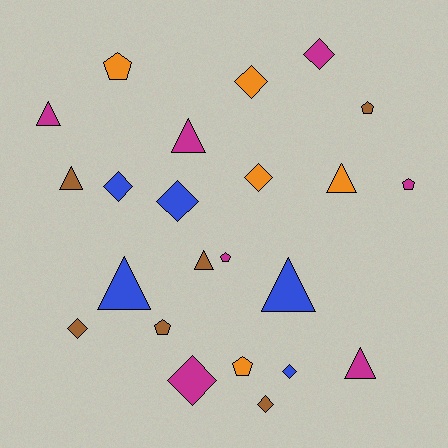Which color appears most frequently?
Magenta, with 7 objects.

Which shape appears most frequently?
Diamond, with 9 objects.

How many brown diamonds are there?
There are 2 brown diamonds.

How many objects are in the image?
There are 23 objects.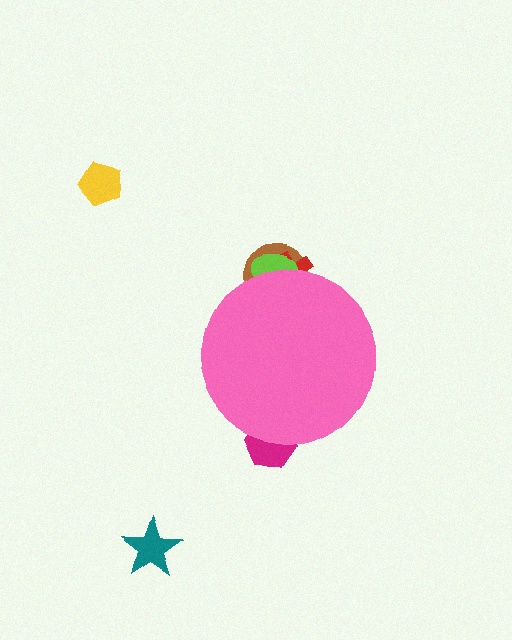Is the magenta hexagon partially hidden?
Yes, the magenta hexagon is partially hidden behind the pink circle.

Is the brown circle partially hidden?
Yes, the brown circle is partially hidden behind the pink circle.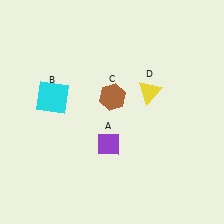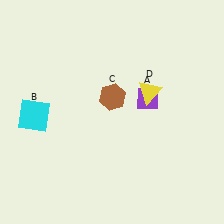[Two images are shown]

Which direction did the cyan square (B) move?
The cyan square (B) moved left.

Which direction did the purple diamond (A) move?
The purple diamond (A) moved up.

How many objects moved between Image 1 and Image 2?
2 objects moved between the two images.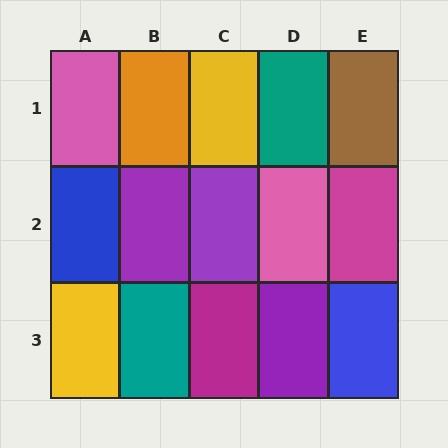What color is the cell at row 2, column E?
Magenta.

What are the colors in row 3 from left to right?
Yellow, teal, magenta, purple, blue.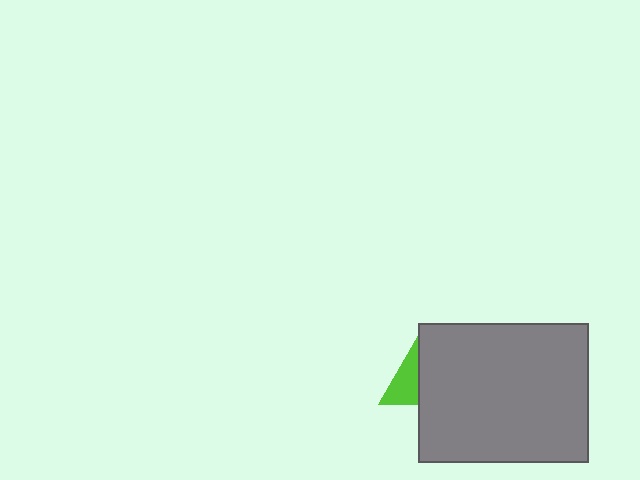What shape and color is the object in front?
The object in front is a gray rectangle.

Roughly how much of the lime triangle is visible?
A small part of it is visible (roughly 40%).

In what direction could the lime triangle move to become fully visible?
The lime triangle could move left. That would shift it out from behind the gray rectangle entirely.